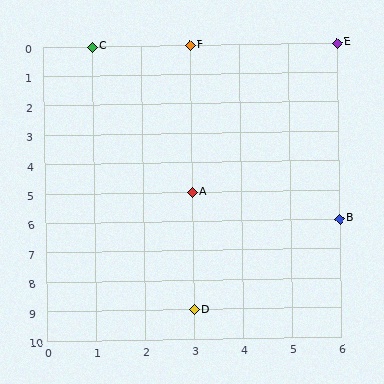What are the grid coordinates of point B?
Point B is at grid coordinates (6, 6).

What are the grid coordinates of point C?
Point C is at grid coordinates (1, 0).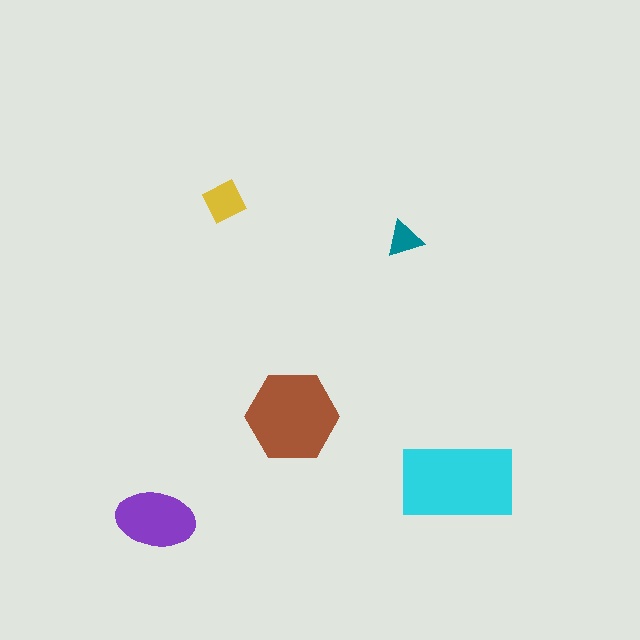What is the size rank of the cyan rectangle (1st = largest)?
1st.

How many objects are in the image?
There are 5 objects in the image.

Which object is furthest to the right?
The cyan rectangle is rightmost.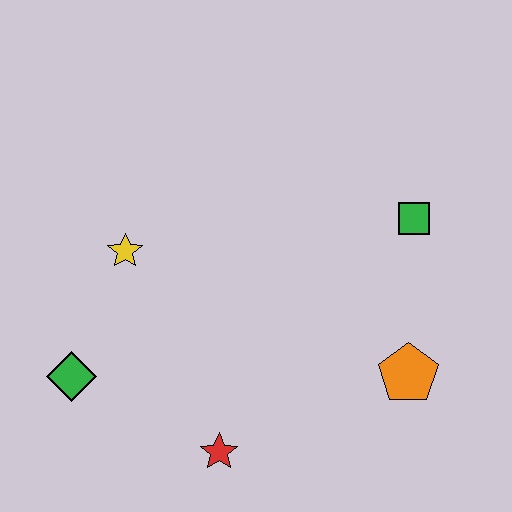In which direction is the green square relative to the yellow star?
The green square is to the right of the yellow star.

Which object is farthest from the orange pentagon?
The green diamond is farthest from the orange pentagon.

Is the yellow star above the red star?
Yes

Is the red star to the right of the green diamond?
Yes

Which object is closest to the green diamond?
The yellow star is closest to the green diamond.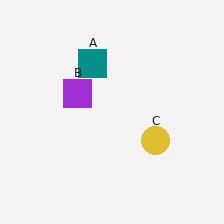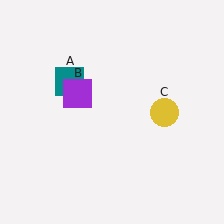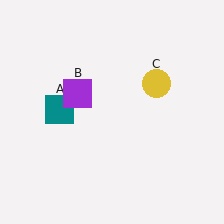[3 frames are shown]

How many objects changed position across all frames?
2 objects changed position: teal square (object A), yellow circle (object C).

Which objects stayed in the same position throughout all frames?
Purple square (object B) remained stationary.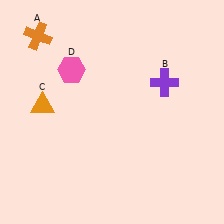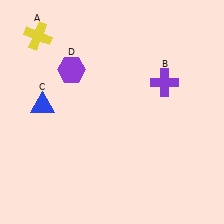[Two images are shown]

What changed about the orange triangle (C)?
In Image 1, C is orange. In Image 2, it changed to blue.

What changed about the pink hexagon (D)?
In Image 1, D is pink. In Image 2, it changed to purple.